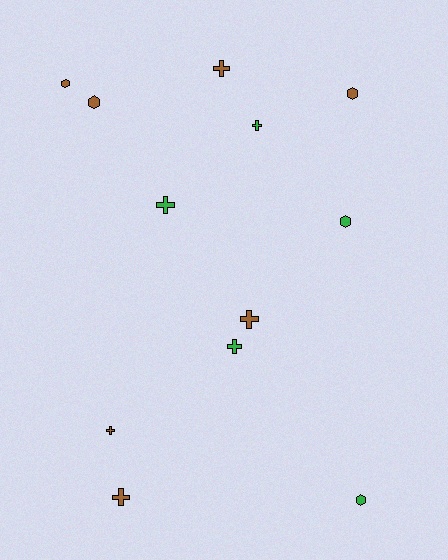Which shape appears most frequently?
Cross, with 7 objects.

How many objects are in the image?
There are 12 objects.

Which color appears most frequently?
Brown, with 7 objects.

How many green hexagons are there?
There are 2 green hexagons.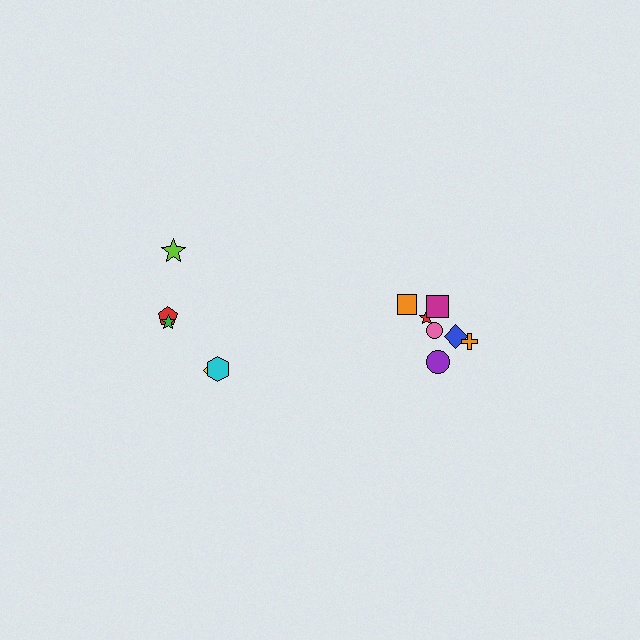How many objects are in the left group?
There are 5 objects.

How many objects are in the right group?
There are 7 objects.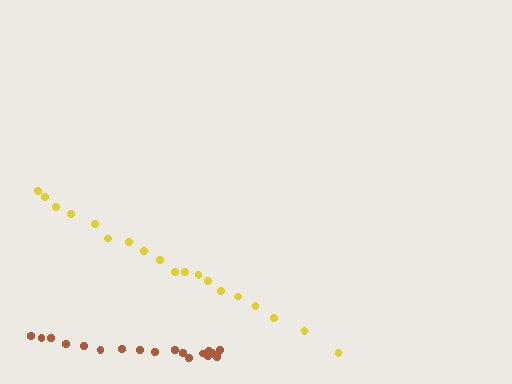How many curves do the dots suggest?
There are 2 distinct paths.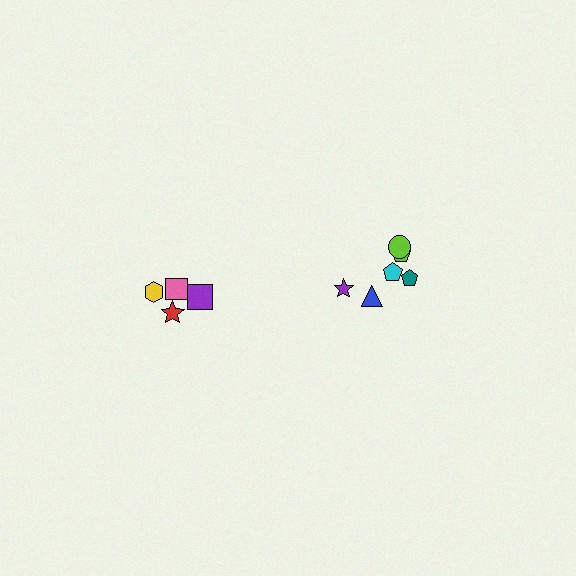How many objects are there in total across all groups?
There are 10 objects.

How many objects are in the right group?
There are 6 objects.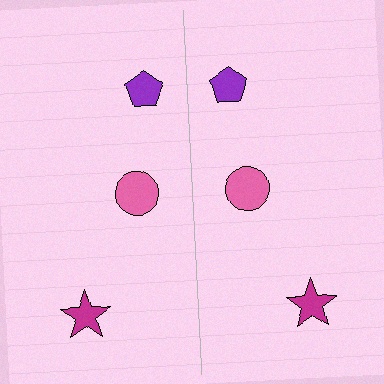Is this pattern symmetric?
Yes, this pattern has bilateral (reflection) symmetry.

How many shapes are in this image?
There are 6 shapes in this image.